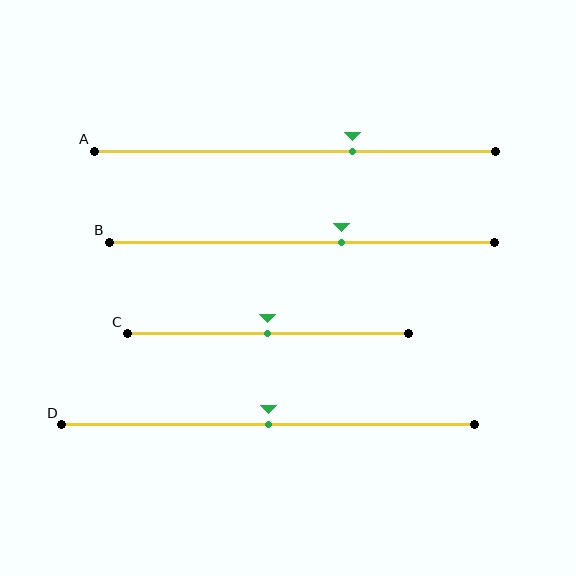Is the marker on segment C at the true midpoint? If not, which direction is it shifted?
Yes, the marker on segment C is at the true midpoint.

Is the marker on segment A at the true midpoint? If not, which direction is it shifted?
No, the marker on segment A is shifted to the right by about 14% of the segment length.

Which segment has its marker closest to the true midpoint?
Segment C has its marker closest to the true midpoint.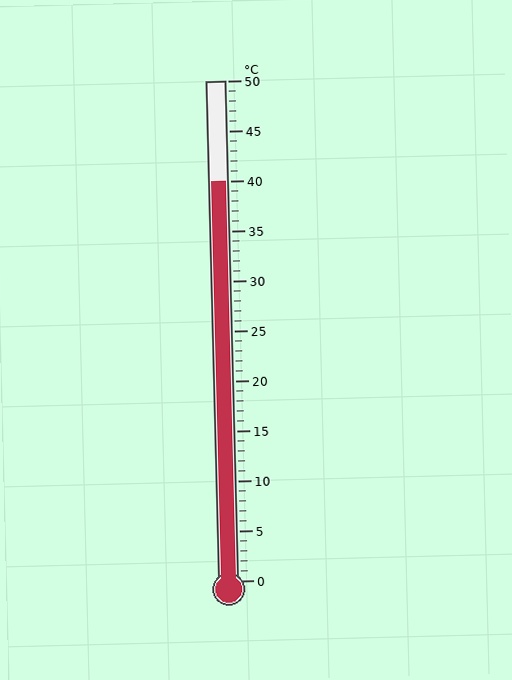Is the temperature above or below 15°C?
The temperature is above 15°C.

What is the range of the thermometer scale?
The thermometer scale ranges from 0°C to 50°C.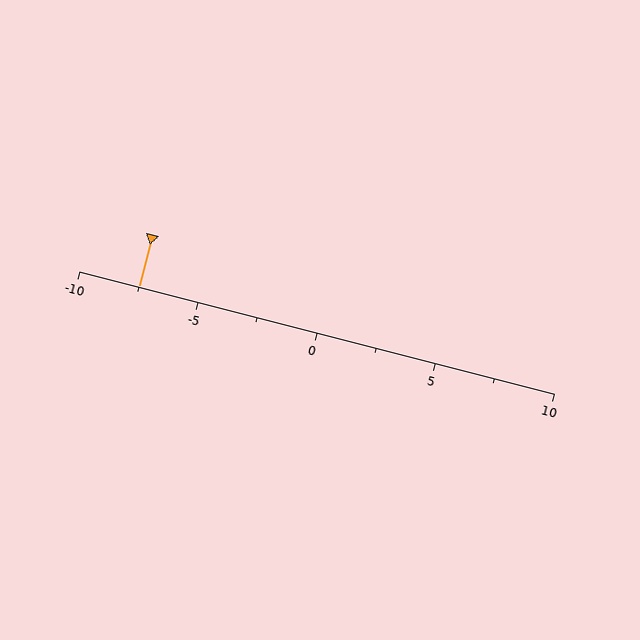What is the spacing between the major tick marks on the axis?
The major ticks are spaced 5 apart.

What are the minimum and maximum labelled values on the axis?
The axis runs from -10 to 10.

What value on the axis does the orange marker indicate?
The marker indicates approximately -7.5.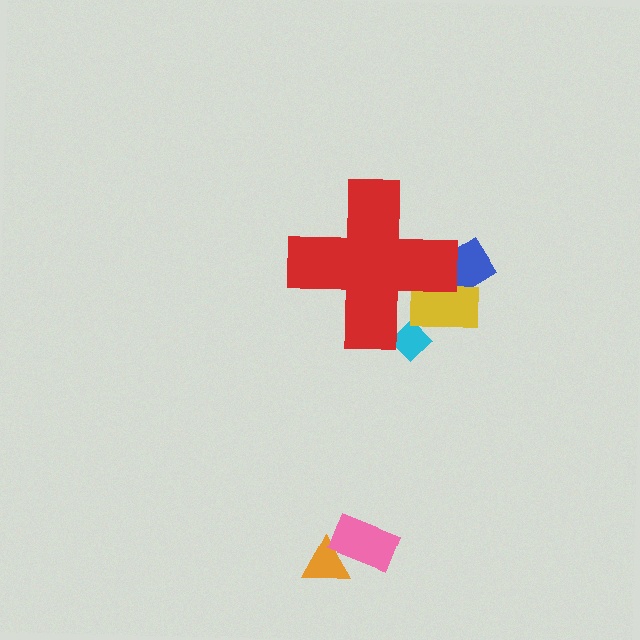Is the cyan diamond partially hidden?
Yes, the cyan diamond is partially hidden behind the red cross.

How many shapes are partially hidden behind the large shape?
3 shapes are partially hidden.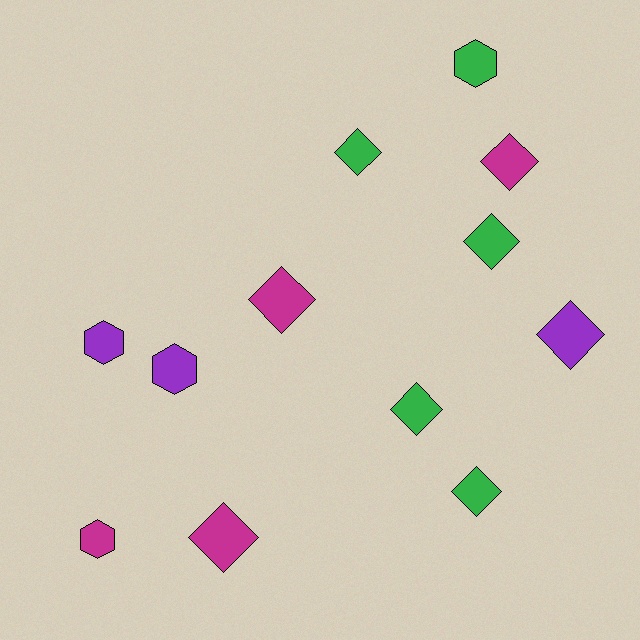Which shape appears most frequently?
Diamond, with 8 objects.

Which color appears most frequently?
Green, with 5 objects.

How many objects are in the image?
There are 12 objects.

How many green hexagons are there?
There is 1 green hexagon.